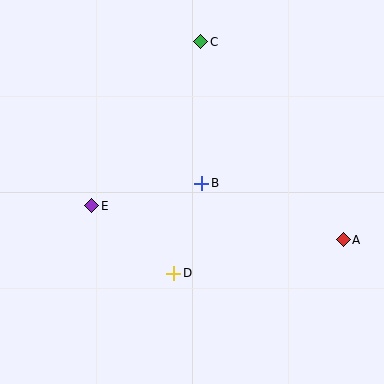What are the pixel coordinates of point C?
Point C is at (201, 42).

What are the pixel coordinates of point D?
Point D is at (174, 273).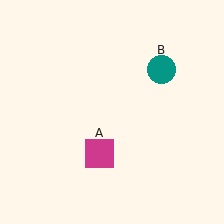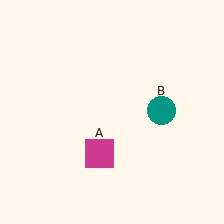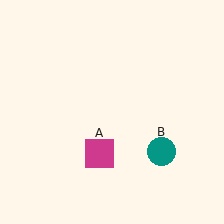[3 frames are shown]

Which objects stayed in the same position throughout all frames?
Magenta square (object A) remained stationary.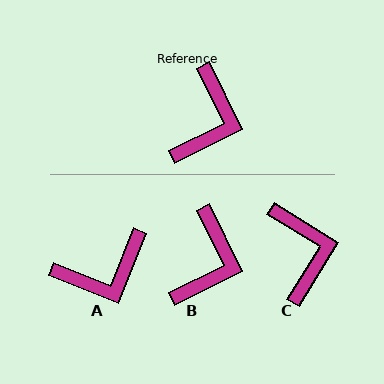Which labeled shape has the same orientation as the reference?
B.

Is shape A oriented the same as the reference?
No, it is off by about 48 degrees.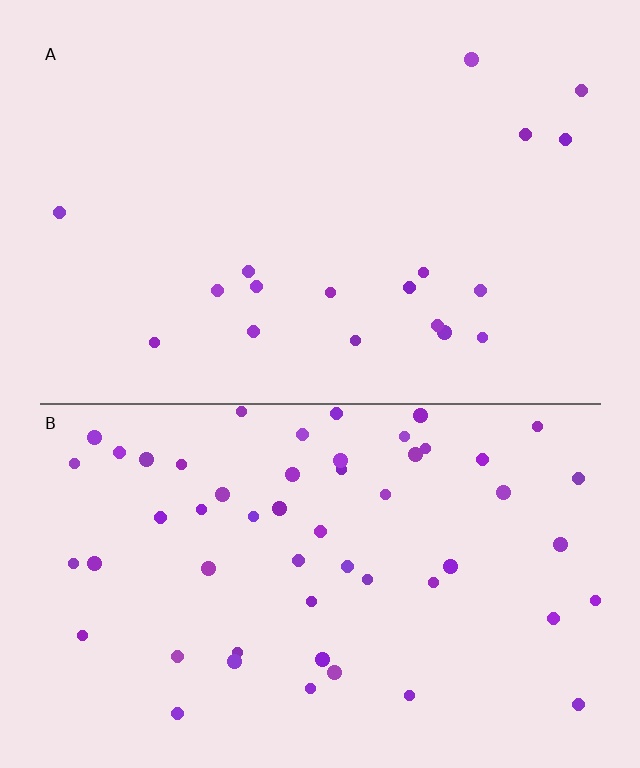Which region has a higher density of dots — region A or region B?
B (the bottom).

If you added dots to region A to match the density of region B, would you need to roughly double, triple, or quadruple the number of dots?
Approximately triple.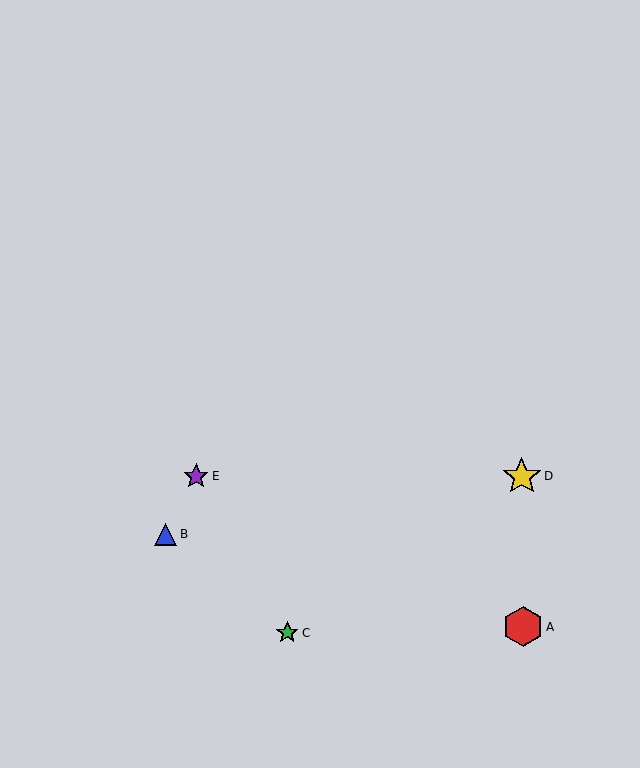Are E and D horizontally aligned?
Yes, both are at y≈476.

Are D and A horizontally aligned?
No, D is at y≈476 and A is at y≈627.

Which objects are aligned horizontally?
Objects D, E are aligned horizontally.